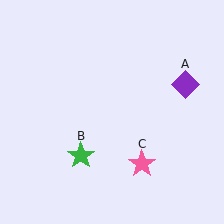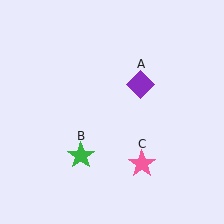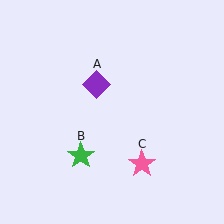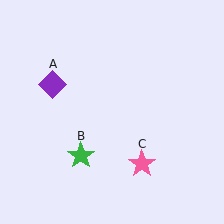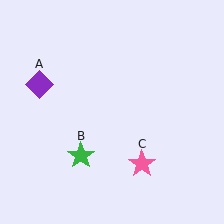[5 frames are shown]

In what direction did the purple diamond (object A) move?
The purple diamond (object A) moved left.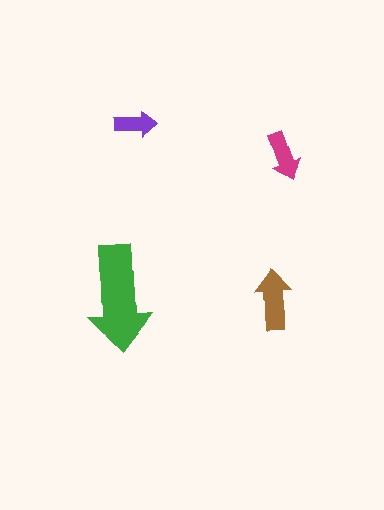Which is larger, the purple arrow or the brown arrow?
The brown one.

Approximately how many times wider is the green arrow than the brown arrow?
About 2 times wider.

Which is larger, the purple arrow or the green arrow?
The green one.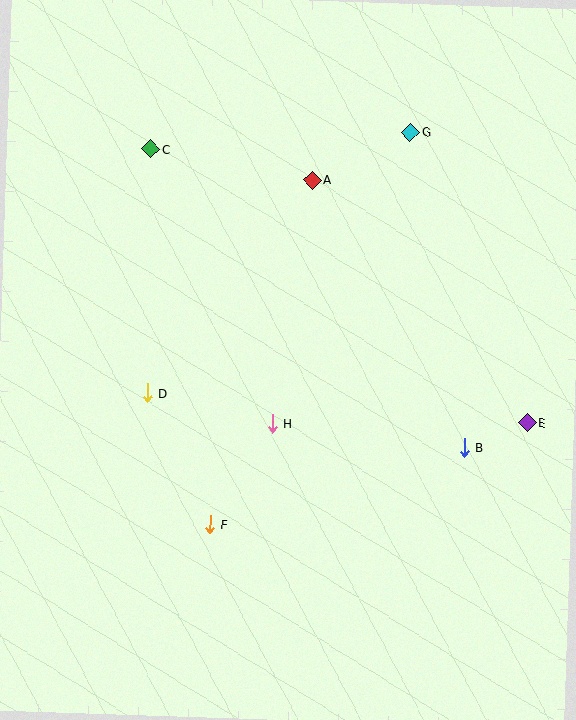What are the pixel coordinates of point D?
Point D is at (147, 393).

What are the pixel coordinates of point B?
Point B is at (465, 447).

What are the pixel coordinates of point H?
Point H is at (272, 423).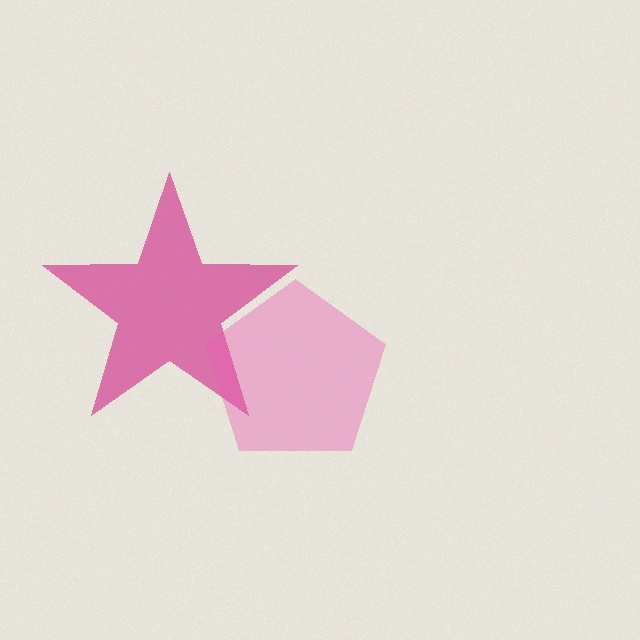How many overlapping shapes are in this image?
There are 2 overlapping shapes in the image.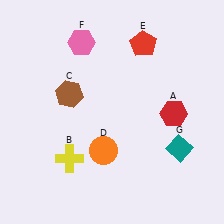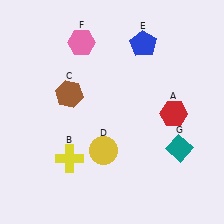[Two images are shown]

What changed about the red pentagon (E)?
In Image 1, E is red. In Image 2, it changed to blue.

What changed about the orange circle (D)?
In Image 1, D is orange. In Image 2, it changed to yellow.